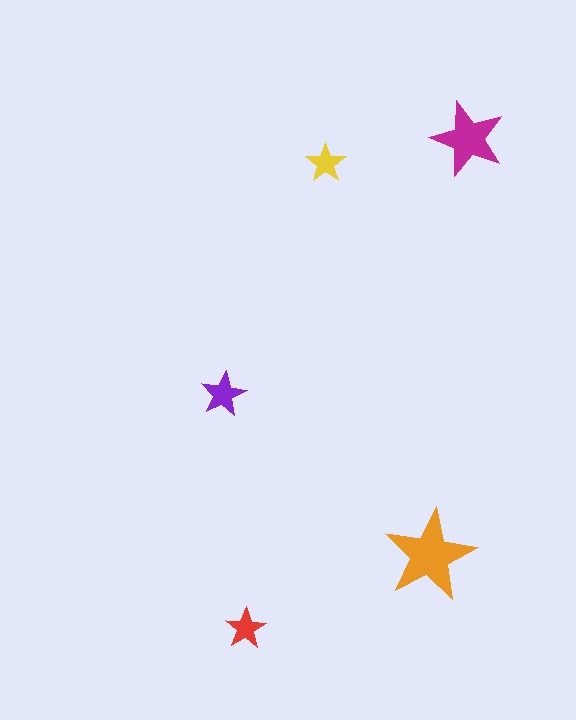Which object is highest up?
The magenta star is topmost.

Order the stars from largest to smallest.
the orange one, the magenta one, the purple one, the red one, the yellow one.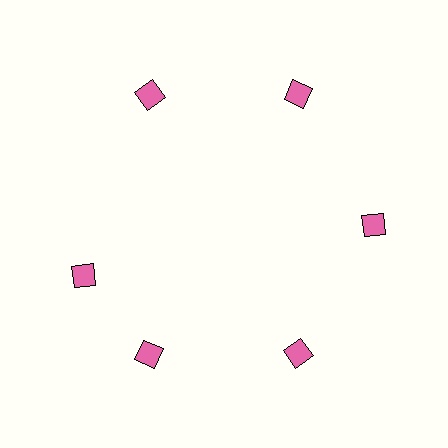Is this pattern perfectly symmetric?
No. The 6 pink diamonds are arranged in a ring, but one element near the 9 o'clock position is rotated out of alignment along the ring, breaking the 6-fold rotational symmetry.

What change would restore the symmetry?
The symmetry would be restored by rotating it back into even spacing with its neighbors so that all 6 diamonds sit at equal angles and equal distance from the center.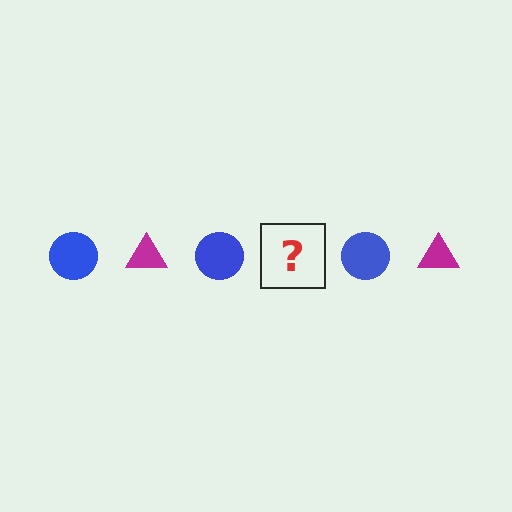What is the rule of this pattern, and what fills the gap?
The rule is that the pattern alternates between blue circle and magenta triangle. The gap should be filled with a magenta triangle.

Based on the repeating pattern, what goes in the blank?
The blank should be a magenta triangle.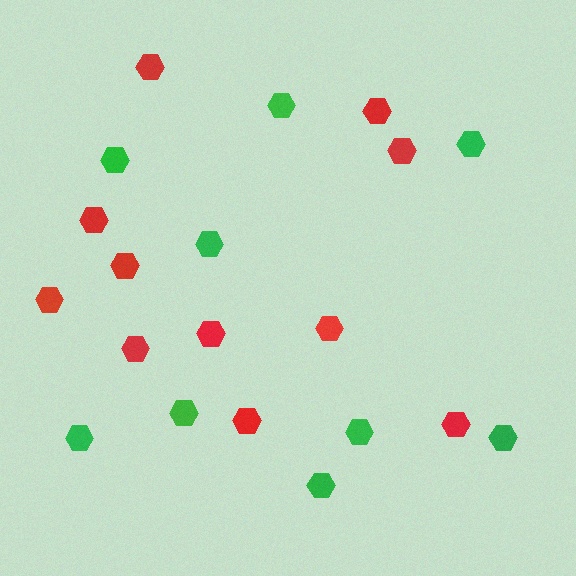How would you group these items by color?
There are 2 groups: one group of red hexagons (11) and one group of green hexagons (9).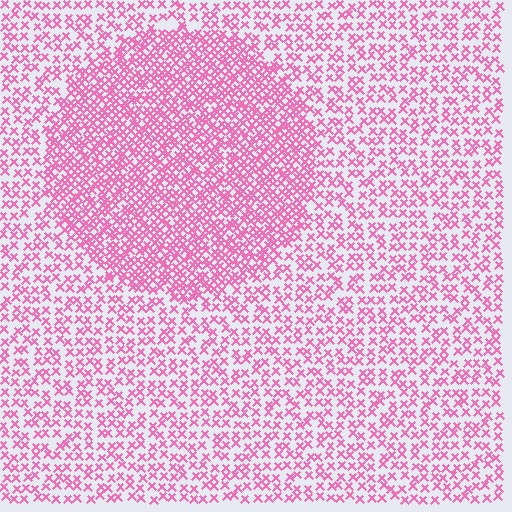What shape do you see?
I see a circle.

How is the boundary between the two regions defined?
The boundary is defined by a change in element density (approximately 1.9x ratio). All elements are the same color, size, and shape.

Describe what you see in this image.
The image contains small pink elements arranged at two different densities. A circle-shaped region is visible where the elements are more densely packed than the surrounding area.